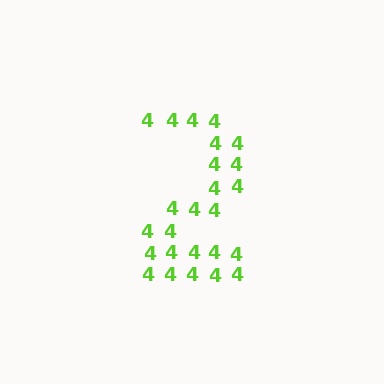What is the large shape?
The large shape is the digit 2.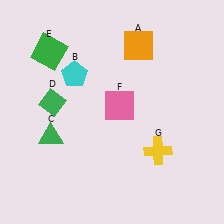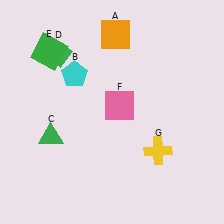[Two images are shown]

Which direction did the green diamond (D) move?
The green diamond (D) moved up.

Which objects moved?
The objects that moved are: the orange square (A), the green diamond (D).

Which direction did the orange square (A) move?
The orange square (A) moved left.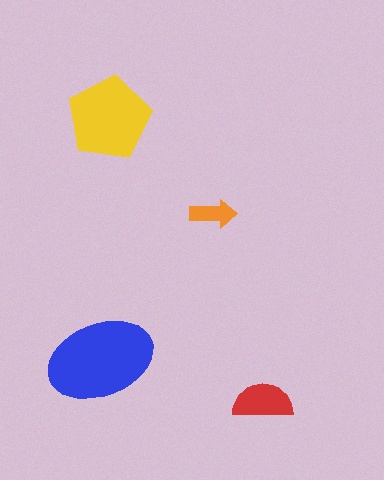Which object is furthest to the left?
The blue ellipse is leftmost.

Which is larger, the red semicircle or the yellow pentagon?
The yellow pentagon.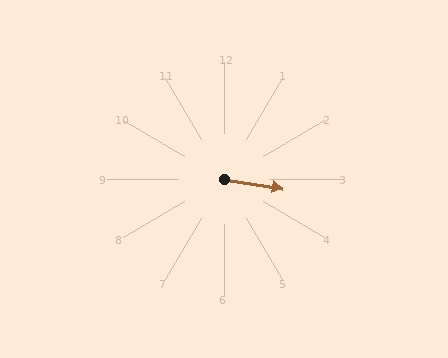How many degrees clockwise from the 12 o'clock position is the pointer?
Approximately 99 degrees.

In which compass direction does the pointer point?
East.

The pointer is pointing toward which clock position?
Roughly 3 o'clock.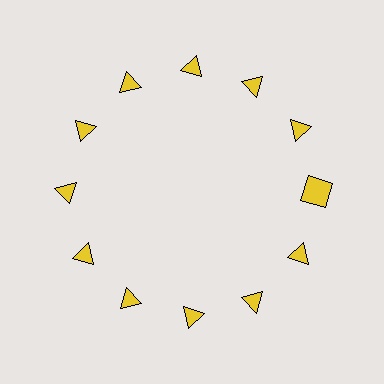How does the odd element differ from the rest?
It has a different shape: square instead of triangle.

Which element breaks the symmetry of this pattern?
The yellow square at roughly the 3 o'clock position breaks the symmetry. All other shapes are yellow triangles.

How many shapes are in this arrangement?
There are 12 shapes arranged in a ring pattern.